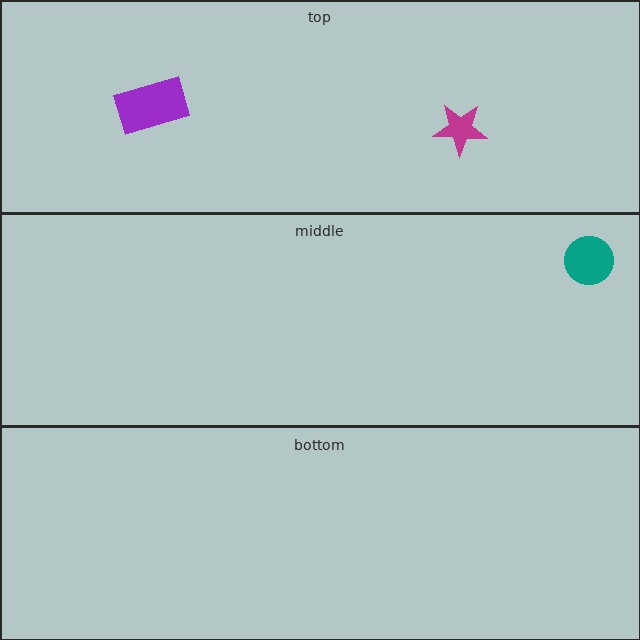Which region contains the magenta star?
The top region.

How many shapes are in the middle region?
1.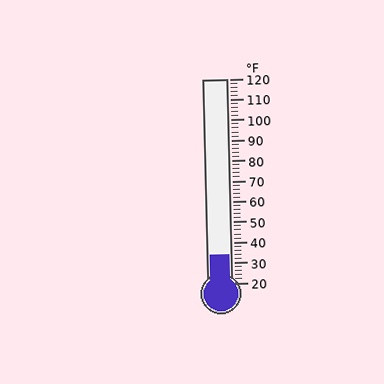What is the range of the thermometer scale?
The thermometer scale ranges from 20°F to 120°F.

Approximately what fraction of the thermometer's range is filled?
The thermometer is filled to approximately 15% of its range.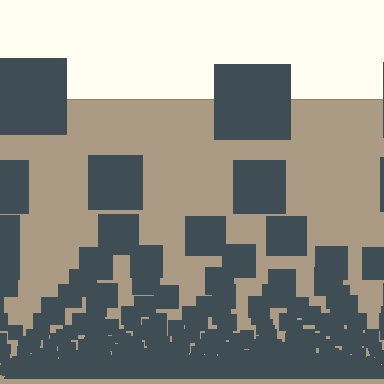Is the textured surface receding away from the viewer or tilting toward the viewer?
The surface appears to tilt toward the viewer. Texture elements get larger and sparser toward the top.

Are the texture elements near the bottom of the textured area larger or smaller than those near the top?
Smaller. The gradient is inverted — elements near the bottom are smaller and denser.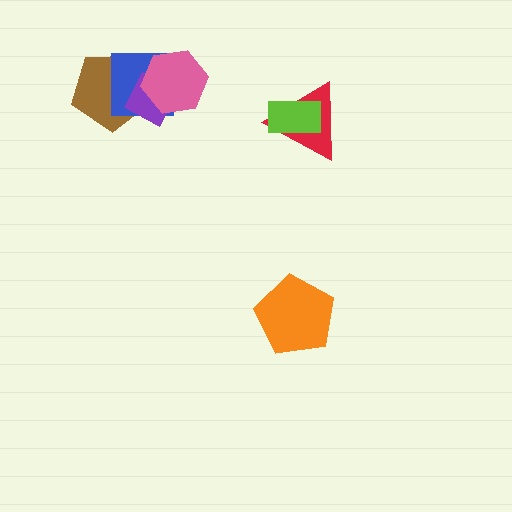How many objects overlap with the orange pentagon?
0 objects overlap with the orange pentagon.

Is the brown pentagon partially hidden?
Yes, it is partially covered by another shape.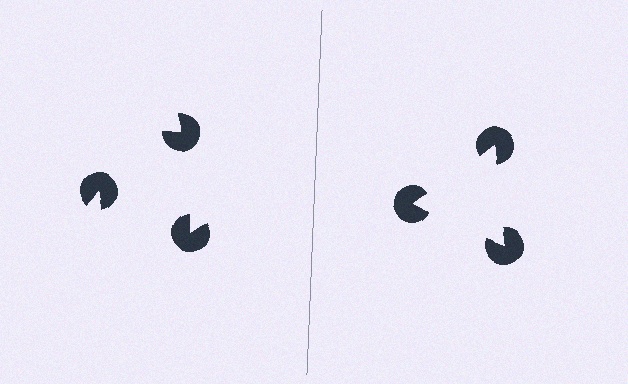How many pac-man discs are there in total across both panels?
6 — 3 on each side.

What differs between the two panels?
The pac-man discs are positioned identically on both sides; only the wedge orientations differ. On the right they align to a triangle; on the left they are misaligned.